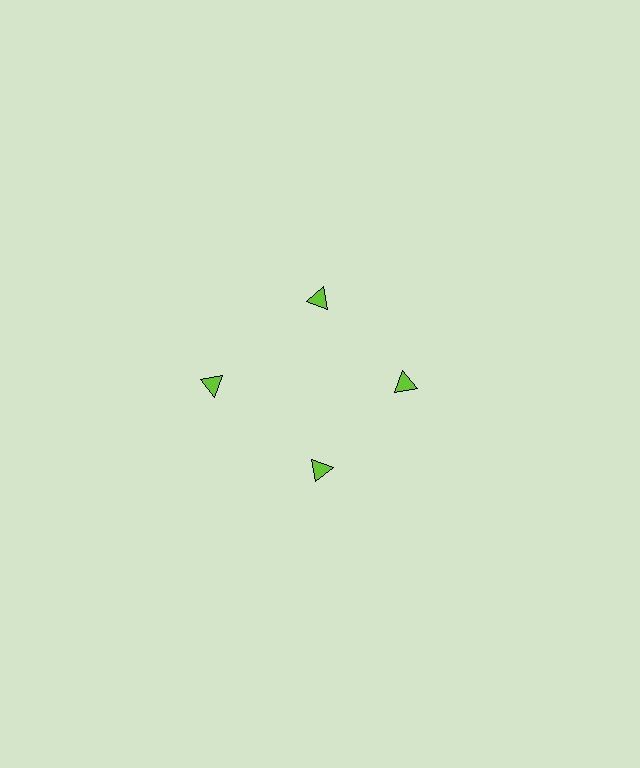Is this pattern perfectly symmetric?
No. The 4 lime triangles are arranged in a ring, but one element near the 9 o'clock position is pushed outward from the center, breaking the 4-fold rotational symmetry.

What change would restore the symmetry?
The symmetry would be restored by moving it inward, back onto the ring so that all 4 triangles sit at equal angles and equal distance from the center.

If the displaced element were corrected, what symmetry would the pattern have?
It would have 4-fold rotational symmetry — the pattern would map onto itself every 90 degrees.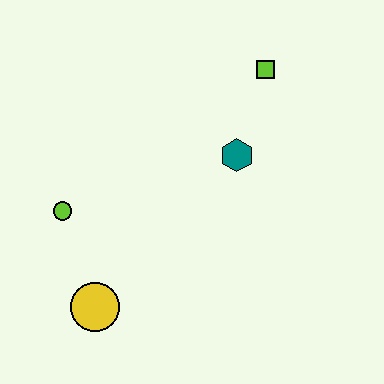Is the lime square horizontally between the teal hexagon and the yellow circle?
No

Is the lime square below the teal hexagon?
No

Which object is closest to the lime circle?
The yellow circle is closest to the lime circle.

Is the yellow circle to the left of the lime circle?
No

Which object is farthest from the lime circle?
The lime square is farthest from the lime circle.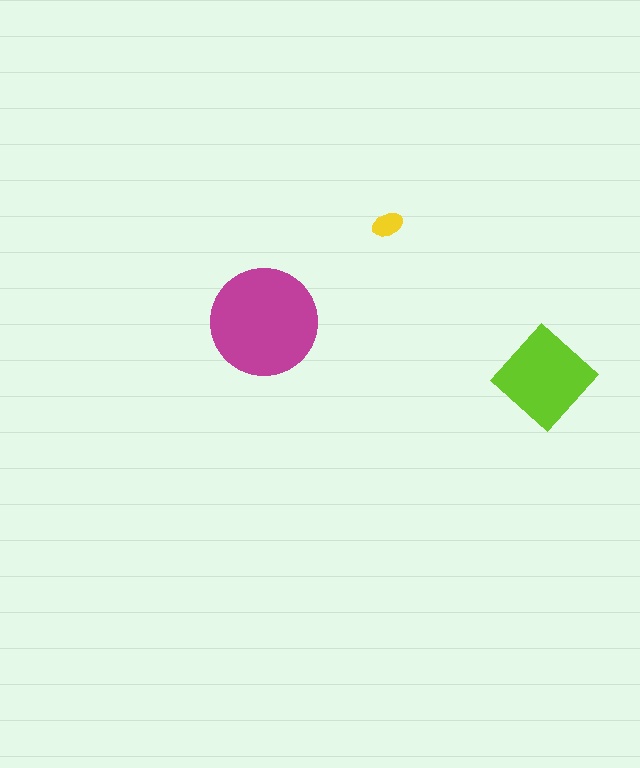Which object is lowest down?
The lime diamond is bottommost.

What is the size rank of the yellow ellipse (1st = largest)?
3rd.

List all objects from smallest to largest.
The yellow ellipse, the lime diamond, the magenta circle.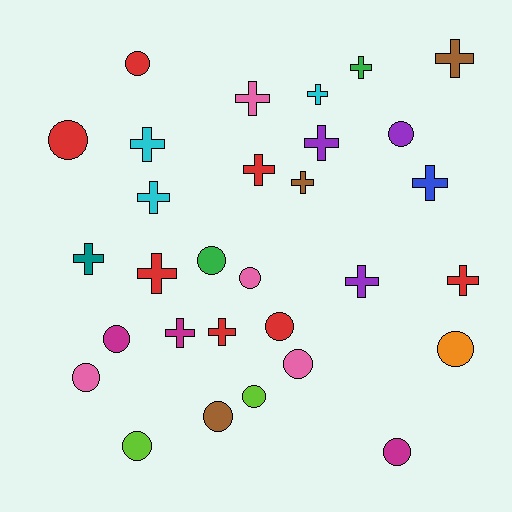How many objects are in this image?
There are 30 objects.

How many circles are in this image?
There are 14 circles.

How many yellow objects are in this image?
There are no yellow objects.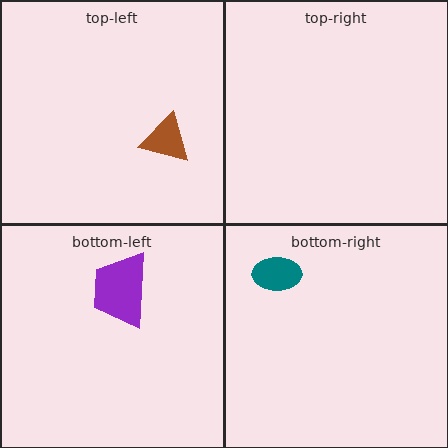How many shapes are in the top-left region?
1.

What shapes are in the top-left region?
The brown triangle.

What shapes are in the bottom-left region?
The purple trapezoid.